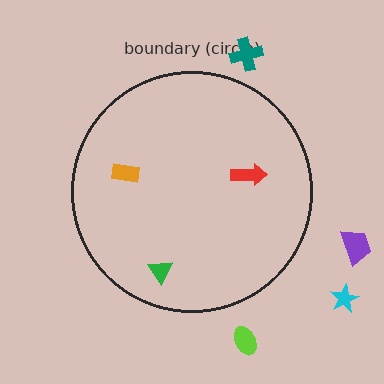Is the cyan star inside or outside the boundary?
Outside.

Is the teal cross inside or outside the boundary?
Outside.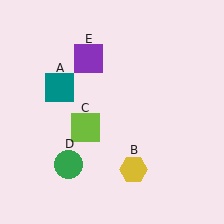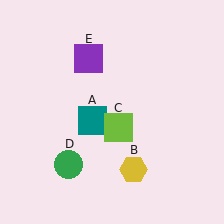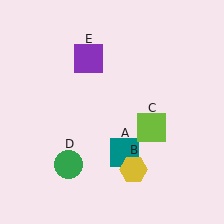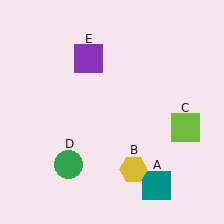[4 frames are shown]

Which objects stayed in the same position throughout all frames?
Yellow hexagon (object B) and green circle (object D) and purple square (object E) remained stationary.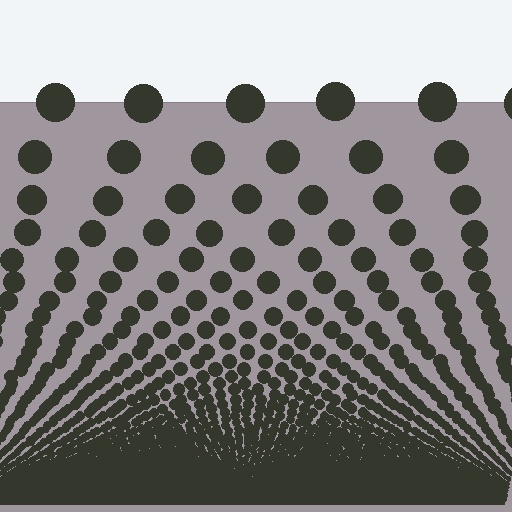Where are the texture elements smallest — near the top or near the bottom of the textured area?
Near the bottom.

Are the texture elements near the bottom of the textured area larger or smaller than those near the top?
Smaller. The gradient is inverted — elements near the bottom are smaller and denser.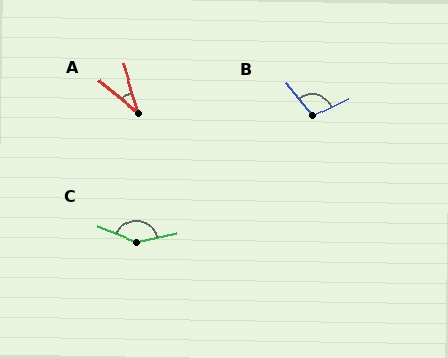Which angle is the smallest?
A, at approximately 34 degrees.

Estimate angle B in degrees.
Approximately 103 degrees.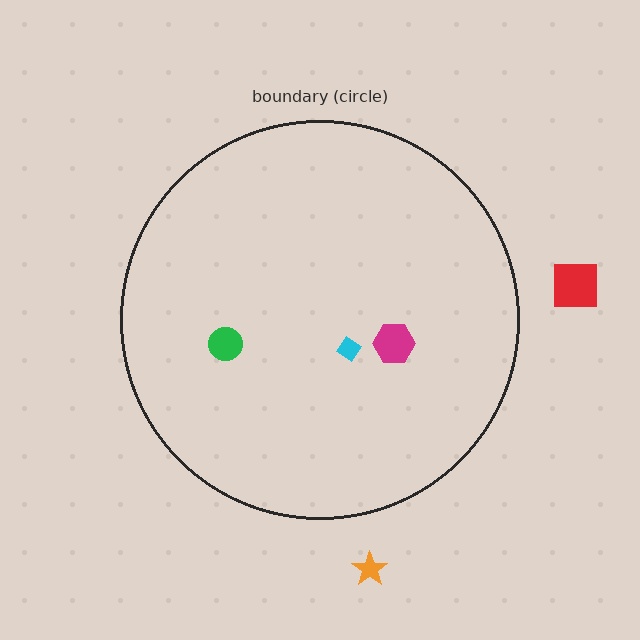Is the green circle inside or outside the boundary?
Inside.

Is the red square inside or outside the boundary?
Outside.